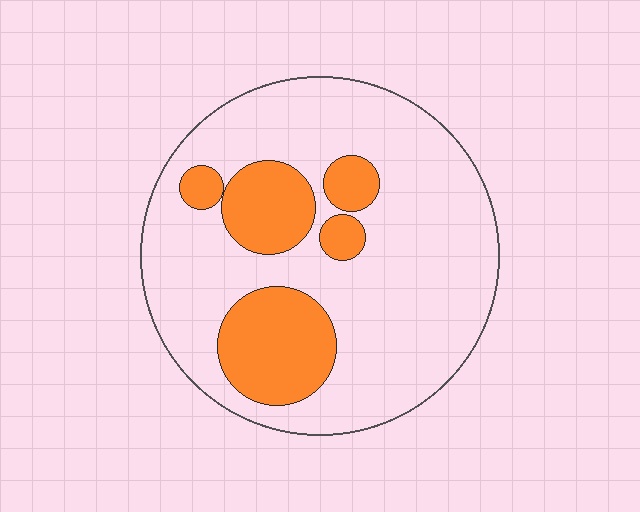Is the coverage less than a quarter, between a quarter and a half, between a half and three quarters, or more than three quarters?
Less than a quarter.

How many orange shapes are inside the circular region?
5.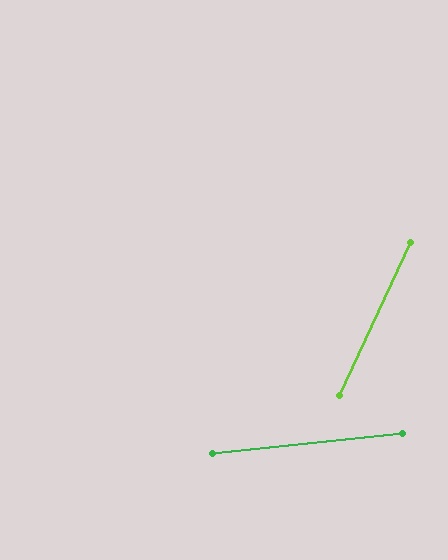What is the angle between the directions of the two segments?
Approximately 59 degrees.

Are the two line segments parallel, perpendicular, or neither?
Neither parallel nor perpendicular — they differ by about 59°.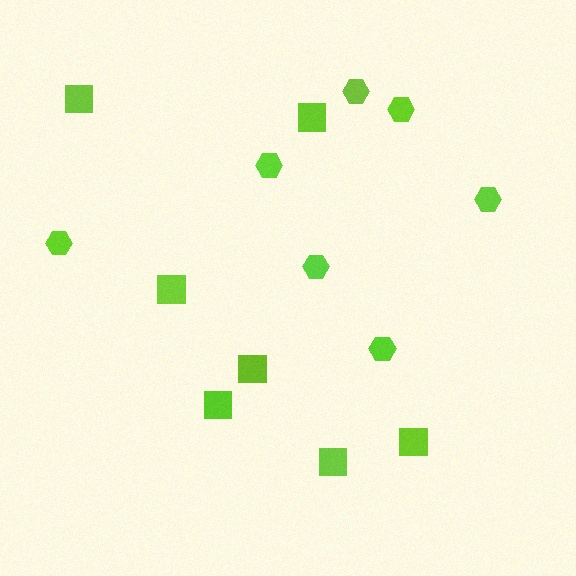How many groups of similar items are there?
There are 2 groups: one group of squares (7) and one group of hexagons (7).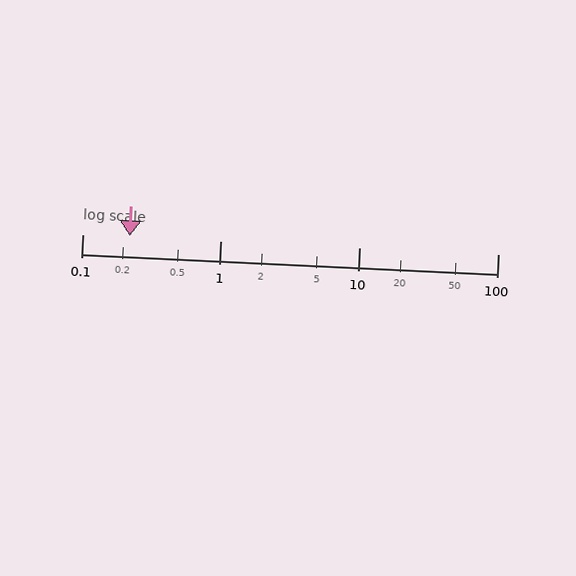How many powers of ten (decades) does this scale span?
The scale spans 3 decades, from 0.1 to 100.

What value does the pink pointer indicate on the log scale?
The pointer indicates approximately 0.22.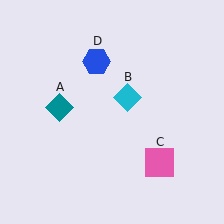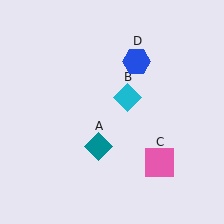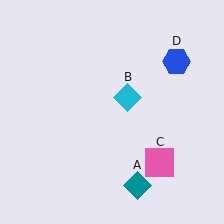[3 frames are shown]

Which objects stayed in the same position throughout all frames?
Cyan diamond (object B) and pink square (object C) remained stationary.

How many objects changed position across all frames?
2 objects changed position: teal diamond (object A), blue hexagon (object D).